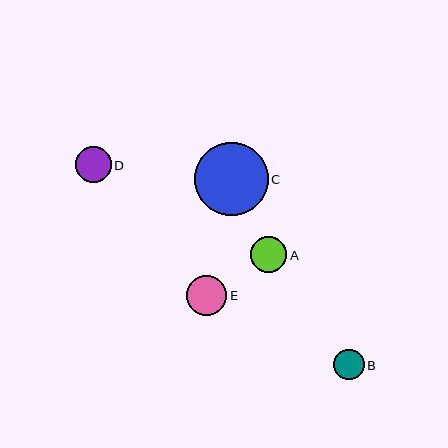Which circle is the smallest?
Circle B is the smallest with a size of approximately 31 pixels.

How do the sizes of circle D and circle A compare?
Circle D and circle A are approximately the same size.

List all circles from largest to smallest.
From largest to smallest: C, E, D, A, B.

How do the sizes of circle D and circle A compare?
Circle D and circle A are approximately the same size.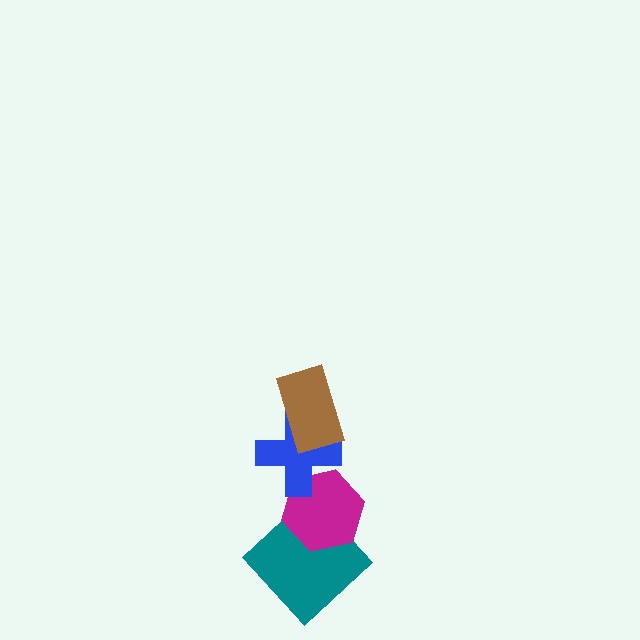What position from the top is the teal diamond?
The teal diamond is 4th from the top.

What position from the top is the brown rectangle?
The brown rectangle is 1st from the top.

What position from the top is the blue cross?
The blue cross is 2nd from the top.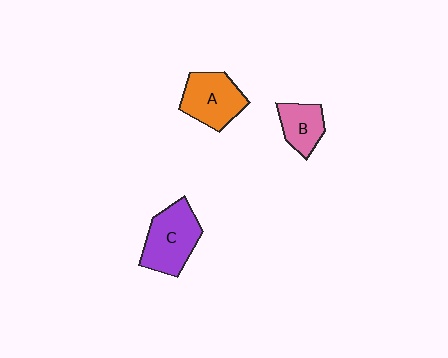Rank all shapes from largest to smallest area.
From largest to smallest: C (purple), A (orange), B (pink).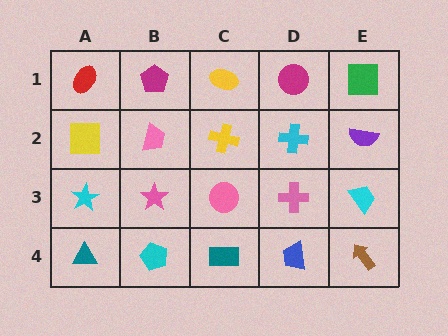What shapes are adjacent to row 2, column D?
A magenta circle (row 1, column D), a pink cross (row 3, column D), a yellow cross (row 2, column C), a purple semicircle (row 2, column E).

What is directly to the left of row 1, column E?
A magenta circle.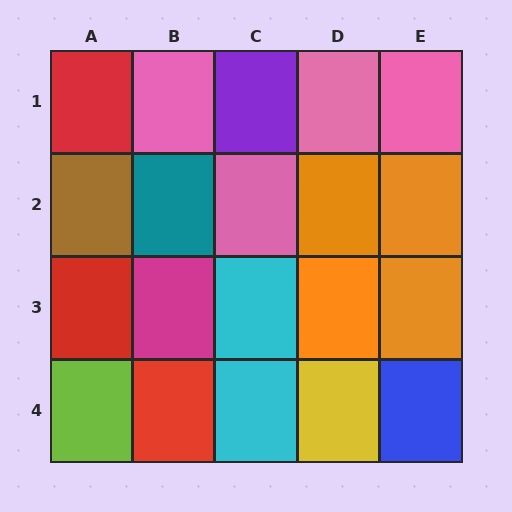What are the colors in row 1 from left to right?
Red, pink, purple, pink, pink.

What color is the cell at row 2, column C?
Pink.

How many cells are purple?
1 cell is purple.